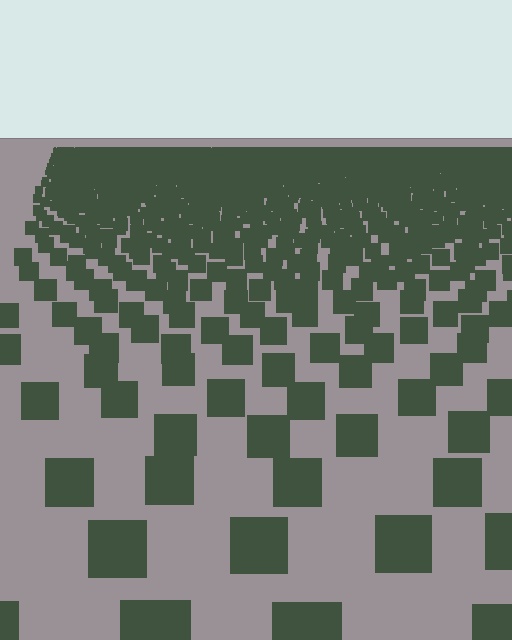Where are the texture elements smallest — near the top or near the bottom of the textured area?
Near the top.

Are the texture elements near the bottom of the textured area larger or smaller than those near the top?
Larger. Near the bottom, elements are closer to the viewer and appear at a bigger on-screen size.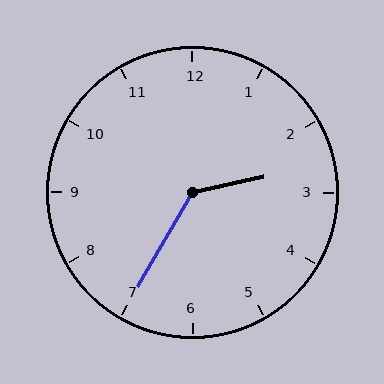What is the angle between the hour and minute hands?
Approximately 132 degrees.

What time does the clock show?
2:35.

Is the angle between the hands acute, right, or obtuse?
It is obtuse.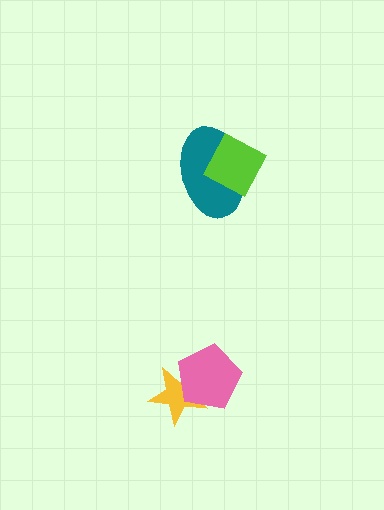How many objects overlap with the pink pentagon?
1 object overlaps with the pink pentagon.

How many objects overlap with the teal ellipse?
1 object overlaps with the teal ellipse.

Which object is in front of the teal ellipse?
The lime diamond is in front of the teal ellipse.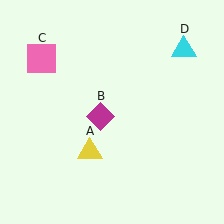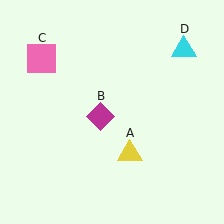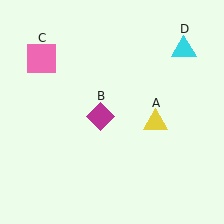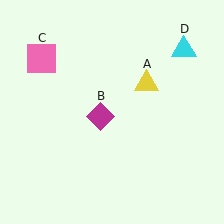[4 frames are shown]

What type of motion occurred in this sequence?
The yellow triangle (object A) rotated counterclockwise around the center of the scene.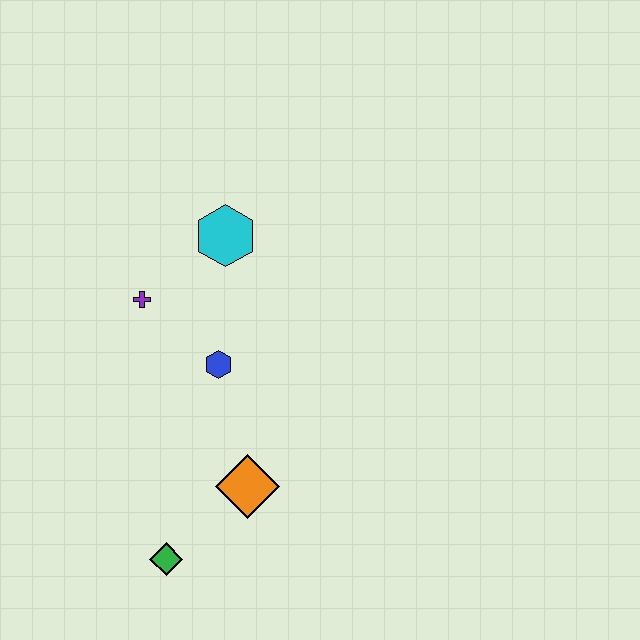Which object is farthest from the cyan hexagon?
The green diamond is farthest from the cyan hexagon.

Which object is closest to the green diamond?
The orange diamond is closest to the green diamond.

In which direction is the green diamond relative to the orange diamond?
The green diamond is to the left of the orange diamond.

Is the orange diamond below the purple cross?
Yes